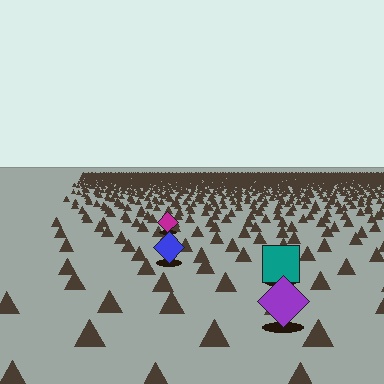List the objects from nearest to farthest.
From nearest to farthest: the purple diamond, the teal square, the blue diamond, the magenta diamond.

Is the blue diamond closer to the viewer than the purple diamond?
No. The purple diamond is closer — you can tell from the texture gradient: the ground texture is coarser near it.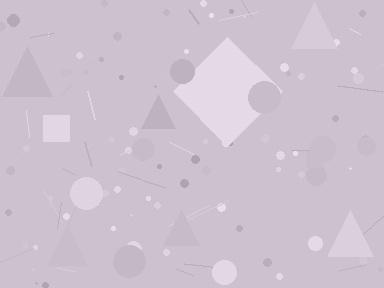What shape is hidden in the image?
A diamond is hidden in the image.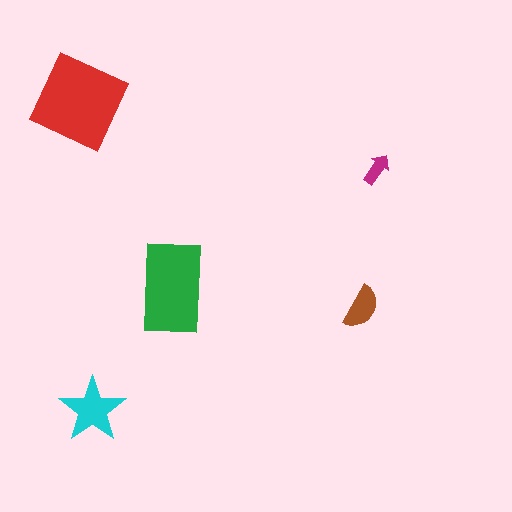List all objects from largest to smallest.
The red diamond, the green rectangle, the cyan star, the brown semicircle, the magenta arrow.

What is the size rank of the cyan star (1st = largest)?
3rd.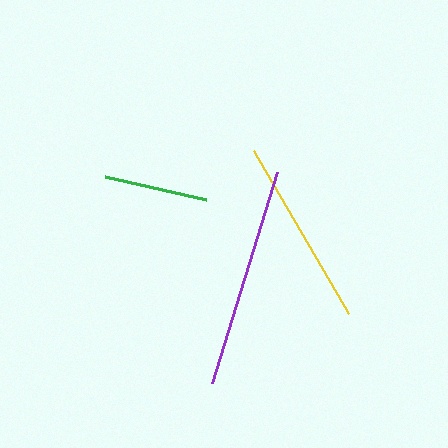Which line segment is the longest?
The purple line is the longest at approximately 220 pixels.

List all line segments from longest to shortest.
From longest to shortest: purple, yellow, green.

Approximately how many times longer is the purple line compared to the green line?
The purple line is approximately 2.1 times the length of the green line.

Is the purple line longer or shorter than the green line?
The purple line is longer than the green line.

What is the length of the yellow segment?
The yellow segment is approximately 188 pixels long.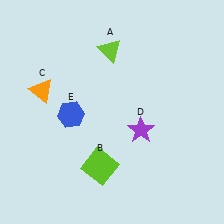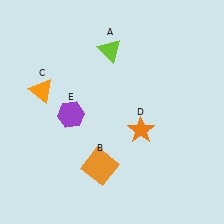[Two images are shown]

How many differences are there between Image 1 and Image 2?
There are 3 differences between the two images.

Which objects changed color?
B changed from lime to orange. D changed from purple to orange. E changed from blue to purple.